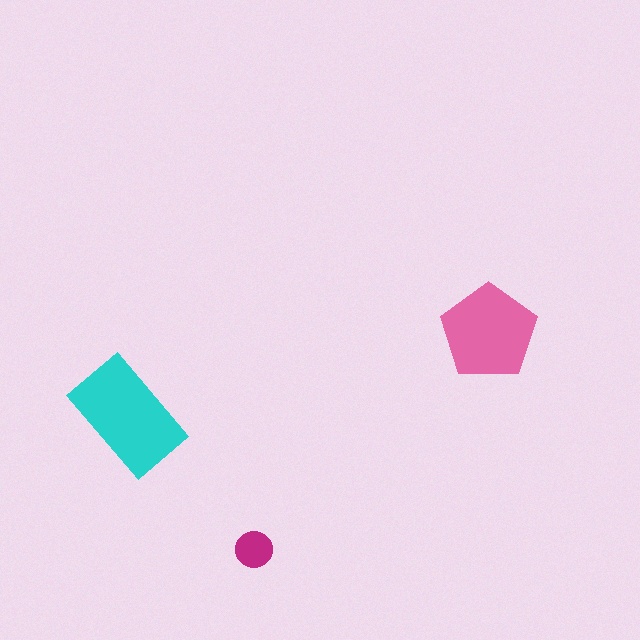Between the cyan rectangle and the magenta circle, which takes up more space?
The cyan rectangle.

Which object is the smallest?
The magenta circle.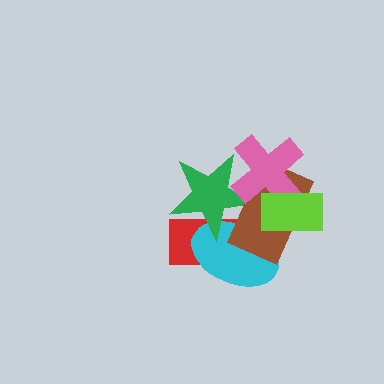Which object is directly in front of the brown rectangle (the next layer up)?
The pink cross is directly in front of the brown rectangle.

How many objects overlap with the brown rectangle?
5 objects overlap with the brown rectangle.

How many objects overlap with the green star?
4 objects overlap with the green star.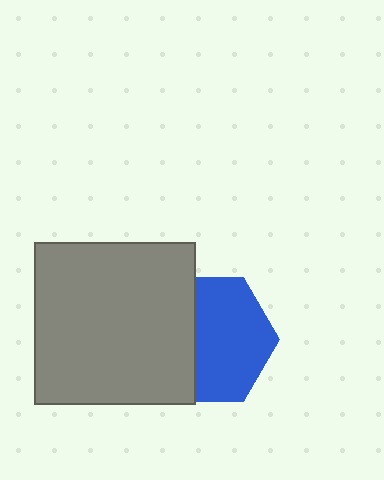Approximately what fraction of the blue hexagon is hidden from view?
Roughly 38% of the blue hexagon is hidden behind the gray square.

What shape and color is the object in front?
The object in front is a gray square.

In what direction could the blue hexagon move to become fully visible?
The blue hexagon could move right. That would shift it out from behind the gray square entirely.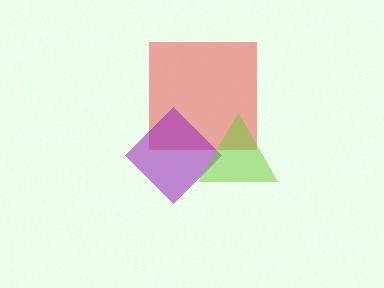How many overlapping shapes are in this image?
There are 3 overlapping shapes in the image.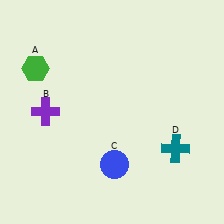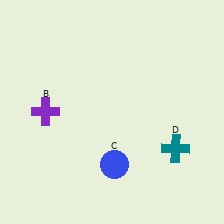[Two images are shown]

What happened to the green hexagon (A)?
The green hexagon (A) was removed in Image 2. It was in the top-left area of Image 1.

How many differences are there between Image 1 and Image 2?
There is 1 difference between the two images.